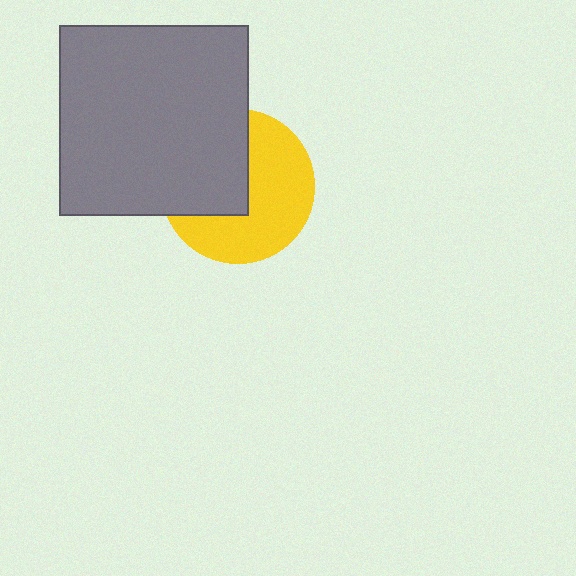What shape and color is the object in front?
The object in front is a gray square.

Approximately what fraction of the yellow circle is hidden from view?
Roughly 43% of the yellow circle is hidden behind the gray square.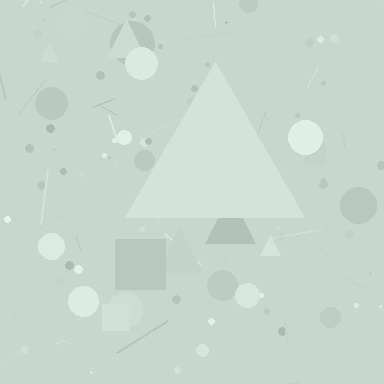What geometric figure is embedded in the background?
A triangle is embedded in the background.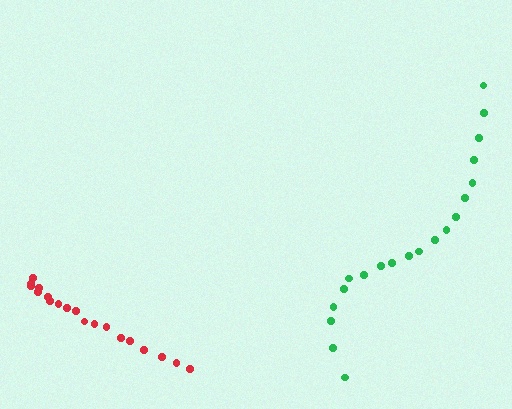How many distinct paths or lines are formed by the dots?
There are 2 distinct paths.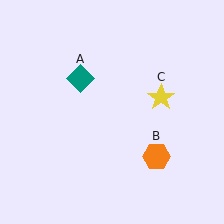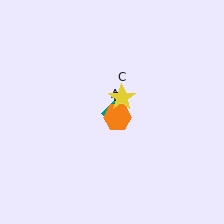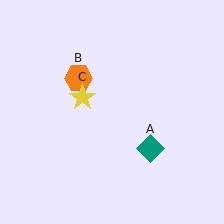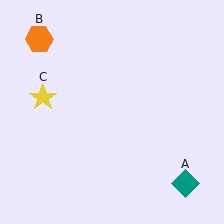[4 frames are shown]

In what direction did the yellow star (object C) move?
The yellow star (object C) moved left.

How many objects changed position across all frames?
3 objects changed position: teal diamond (object A), orange hexagon (object B), yellow star (object C).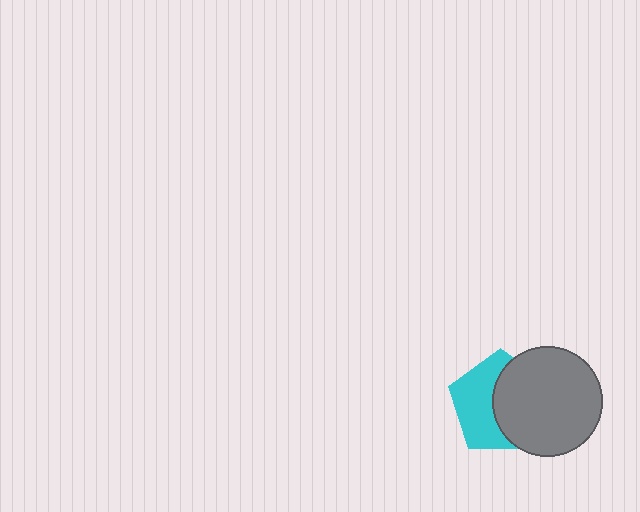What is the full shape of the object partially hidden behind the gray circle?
The partially hidden object is a cyan pentagon.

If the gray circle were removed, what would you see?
You would see the complete cyan pentagon.